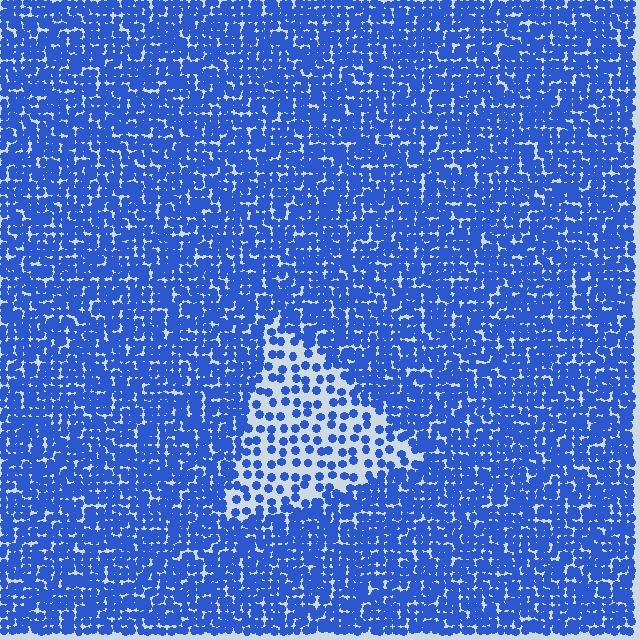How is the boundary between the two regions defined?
The boundary is defined by a change in element density (approximately 2.5x ratio). All elements are the same color, size, and shape.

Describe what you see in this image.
The image contains small blue elements arranged at two different densities. A triangle-shaped region is visible where the elements are less densely packed than the surrounding area.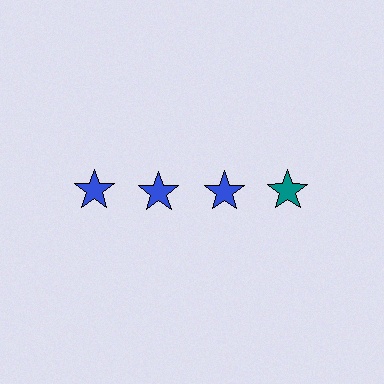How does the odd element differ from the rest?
It has a different color: teal instead of blue.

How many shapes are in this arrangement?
There are 4 shapes arranged in a grid pattern.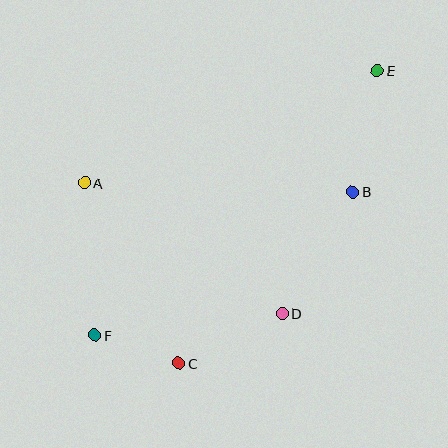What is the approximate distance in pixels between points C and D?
The distance between C and D is approximately 115 pixels.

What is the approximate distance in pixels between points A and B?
The distance between A and B is approximately 269 pixels.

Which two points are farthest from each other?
Points E and F are farthest from each other.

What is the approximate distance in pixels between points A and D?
The distance between A and D is approximately 237 pixels.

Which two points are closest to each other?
Points C and F are closest to each other.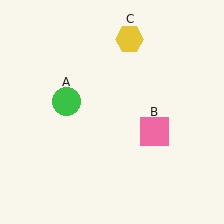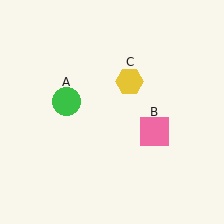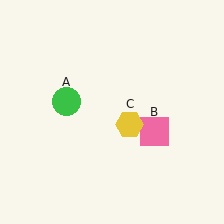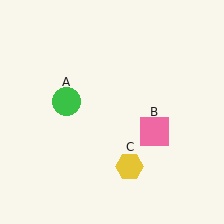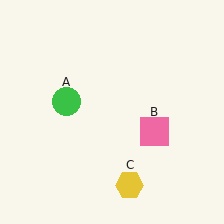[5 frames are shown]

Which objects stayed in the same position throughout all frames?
Green circle (object A) and pink square (object B) remained stationary.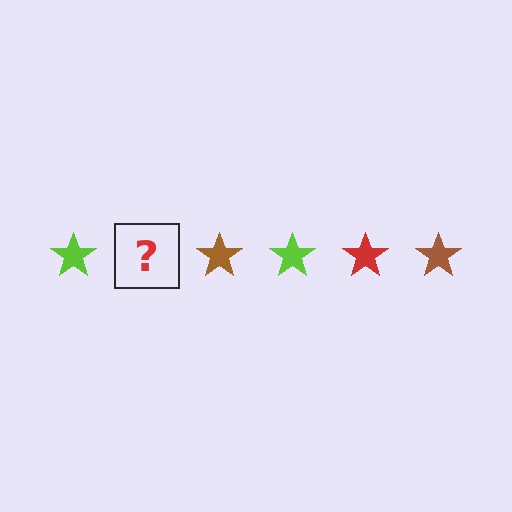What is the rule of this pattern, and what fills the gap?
The rule is that the pattern cycles through lime, red, brown stars. The gap should be filled with a red star.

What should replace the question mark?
The question mark should be replaced with a red star.